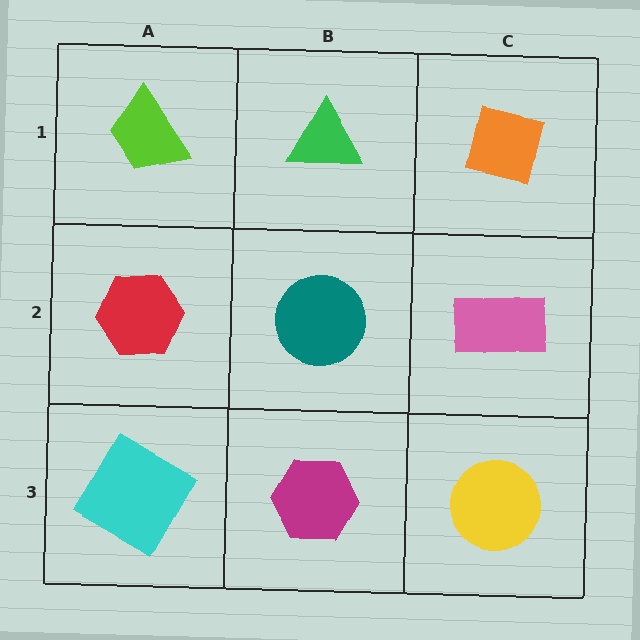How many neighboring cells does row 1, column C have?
2.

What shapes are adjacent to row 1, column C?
A pink rectangle (row 2, column C), a green triangle (row 1, column B).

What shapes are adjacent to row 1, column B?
A teal circle (row 2, column B), a lime trapezoid (row 1, column A), an orange square (row 1, column C).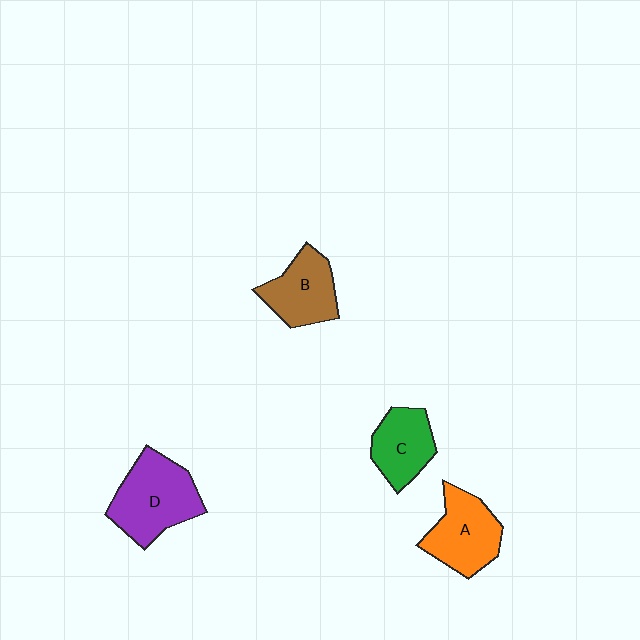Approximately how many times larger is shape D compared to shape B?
Approximately 1.4 times.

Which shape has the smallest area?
Shape C (green).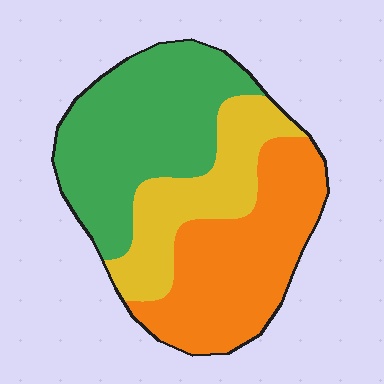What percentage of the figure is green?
Green covers 40% of the figure.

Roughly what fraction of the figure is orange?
Orange takes up about three eighths (3/8) of the figure.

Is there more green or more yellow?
Green.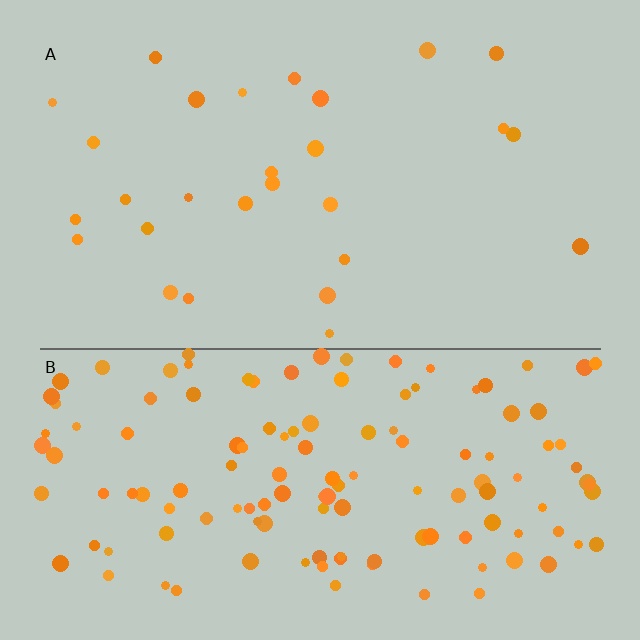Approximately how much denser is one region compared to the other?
Approximately 4.8× — region B over region A.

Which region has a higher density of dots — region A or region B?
B (the bottom).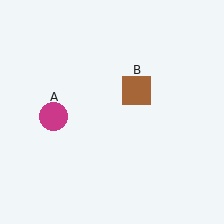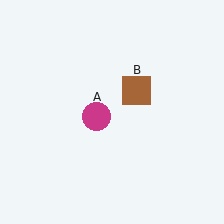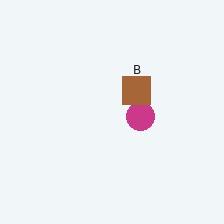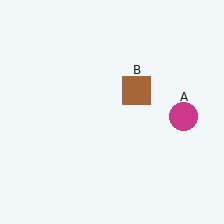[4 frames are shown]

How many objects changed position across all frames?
1 object changed position: magenta circle (object A).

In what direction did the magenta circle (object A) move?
The magenta circle (object A) moved right.